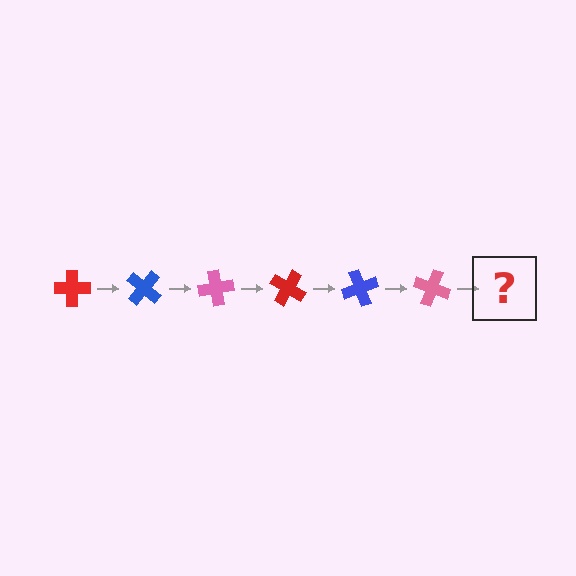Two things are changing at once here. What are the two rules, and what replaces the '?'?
The two rules are that it rotates 40 degrees each step and the color cycles through red, blue, and pink. The '?' should be a red cross, rotated 240 degrees from the start.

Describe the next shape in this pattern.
It should be a red cross, rotated 240 degrees from the start.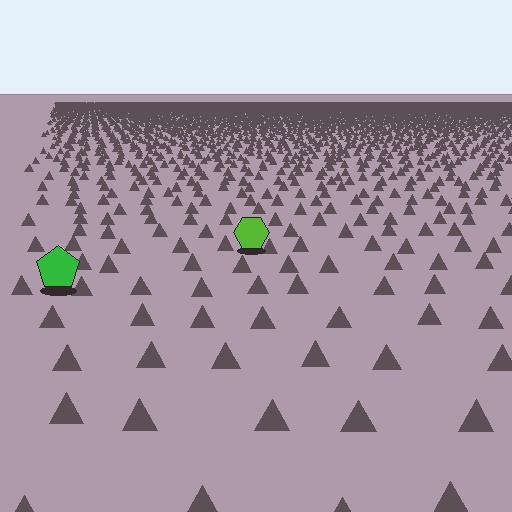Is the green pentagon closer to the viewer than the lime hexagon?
Yes. The green pentagon is closer — you can tell from the texture gradient: the ground texture is coarser near it.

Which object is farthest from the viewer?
The lime hexagon is farthest from the viewer. It appears smaller and the ground texture around it is denser.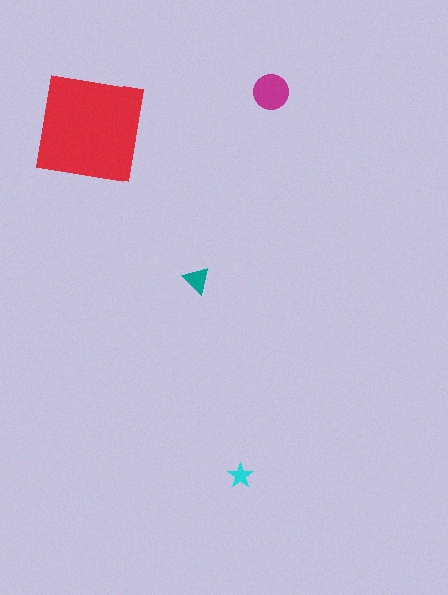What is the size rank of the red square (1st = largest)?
1st.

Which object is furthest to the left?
The red square is leftmost.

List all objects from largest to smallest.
The red square, the magenta circle, the teal triangle, the cyan star.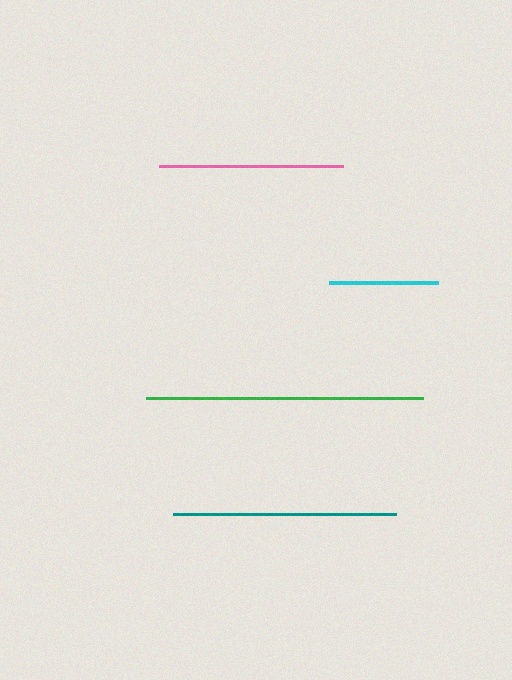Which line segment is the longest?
The green line is the longest at approximately 277 pixels.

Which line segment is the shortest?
The cyan line is the shortest at approximately 109 pixels.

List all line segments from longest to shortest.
From longest to shortest: green, teal, pink, cyan.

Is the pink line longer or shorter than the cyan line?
The pink line is longer than the cyan line.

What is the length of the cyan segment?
The cyan segment is approximately 109 pixels long.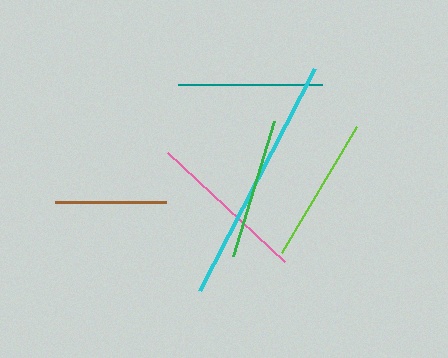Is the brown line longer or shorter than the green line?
The green line is longer than the brown line.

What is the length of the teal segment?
The teal segment is approximately 144 pixels long.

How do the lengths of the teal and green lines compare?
The teal and green lines are approximately the same length.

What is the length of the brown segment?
The brown segment is approximately 111 pixels long.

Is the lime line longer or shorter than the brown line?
The lime line is longer than the brown line.